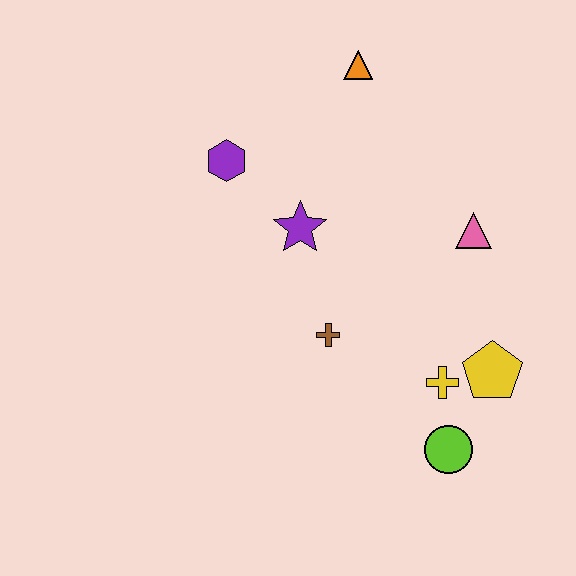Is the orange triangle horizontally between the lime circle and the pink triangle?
No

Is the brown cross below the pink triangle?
Yes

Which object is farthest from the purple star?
The lime circle is farthest from the purple star.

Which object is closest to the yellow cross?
The yellow pentagon is closest to the yellow cross.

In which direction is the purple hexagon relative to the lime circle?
The purple hexagon is above the lime circle.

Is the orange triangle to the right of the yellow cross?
No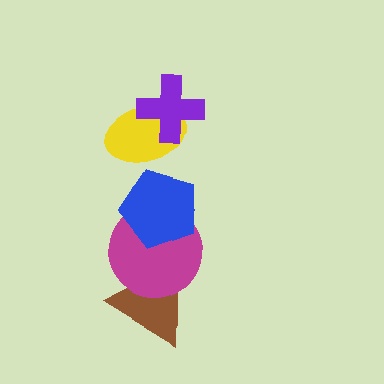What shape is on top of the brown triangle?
The magenta circle is on top of the brown triangle.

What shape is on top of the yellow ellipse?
The purple cross is on top of the yellow ellipse.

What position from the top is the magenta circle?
The magenta circle is 4th from the top.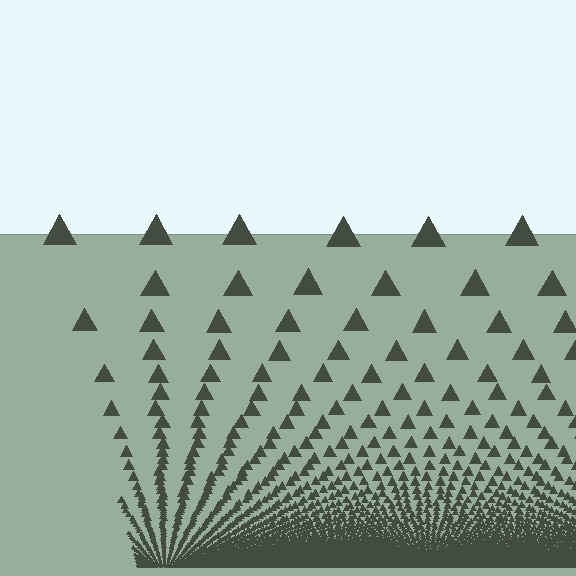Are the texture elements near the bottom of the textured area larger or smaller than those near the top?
Smaller. The gradient is inverted — elements near the bottom are smaller and denser.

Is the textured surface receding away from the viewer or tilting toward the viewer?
The surface appears to tilt toward the viewer. Texture elements get larger and sparser toward the top.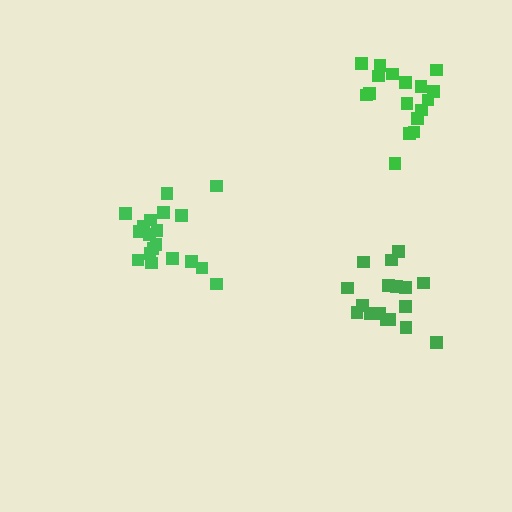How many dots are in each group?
Group 1: 17 dots, Group 2: 20 dots, Group 3: 17 dots (54 total).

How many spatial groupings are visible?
There are 3 spatial groupings.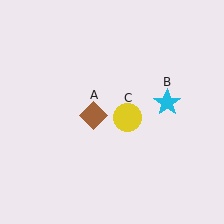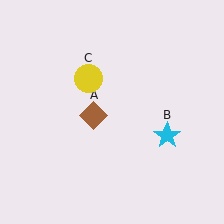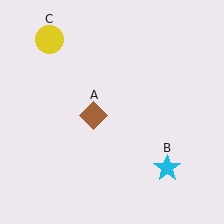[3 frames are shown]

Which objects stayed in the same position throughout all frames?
Brown diamond (object A) remained stationary.